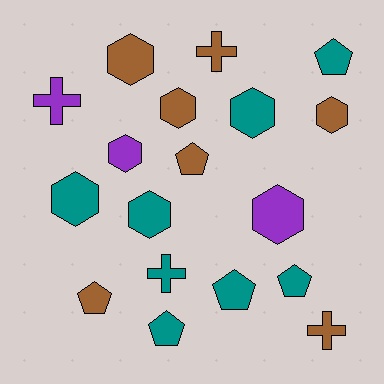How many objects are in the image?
There are 18 objects.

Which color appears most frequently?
Teal, with 8 objects.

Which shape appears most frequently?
Hexagon, with 8 objects.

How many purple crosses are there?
There is 1 purple cross.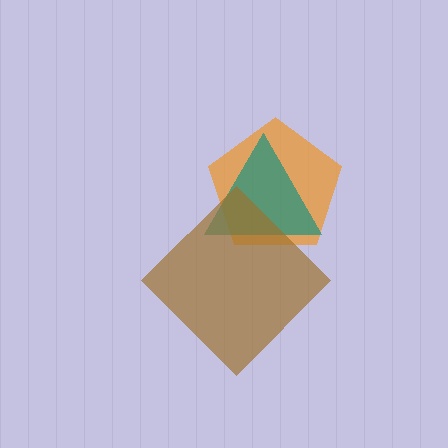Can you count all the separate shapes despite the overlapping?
Yes, there are 3 separate shapes.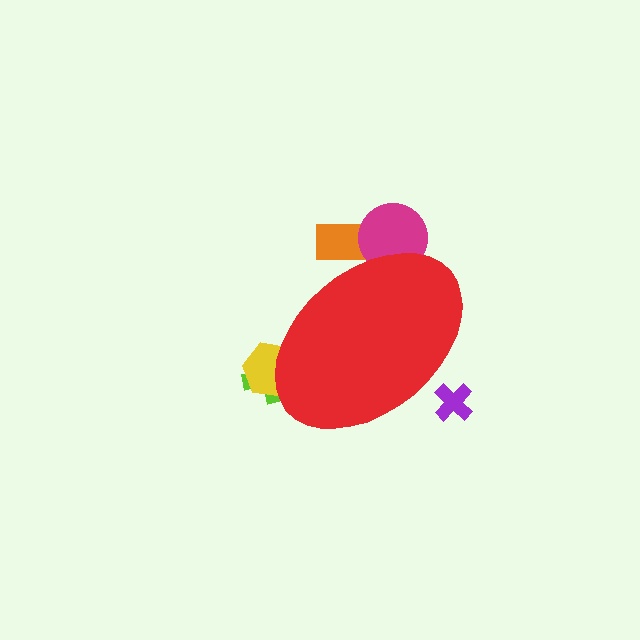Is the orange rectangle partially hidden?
Yes, the orange rectangle is partially hidden behind the red ellipse.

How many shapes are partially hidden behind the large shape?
6 shapes are partially hidden.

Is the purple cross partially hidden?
Yes, the purple cross is partially hidden behind the red ellipse.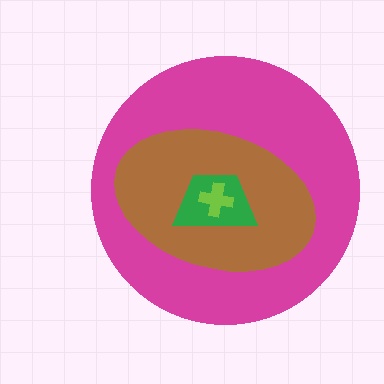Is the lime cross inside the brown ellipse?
Yes.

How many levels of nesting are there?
4.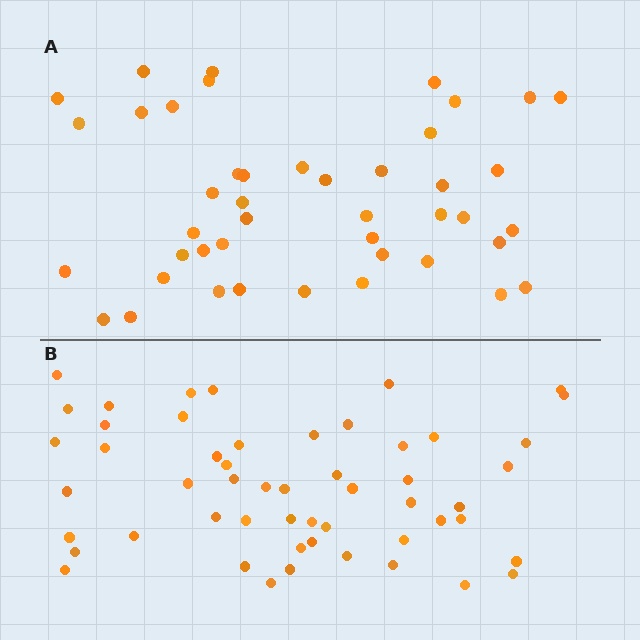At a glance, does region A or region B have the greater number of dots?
Region B (the bottom region) has more dots.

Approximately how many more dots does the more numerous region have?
Region B has roughly 8 or so more dots than region A.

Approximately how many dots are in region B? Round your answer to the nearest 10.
About 50 dots. (The exact count is 53, which rounds to 50.)